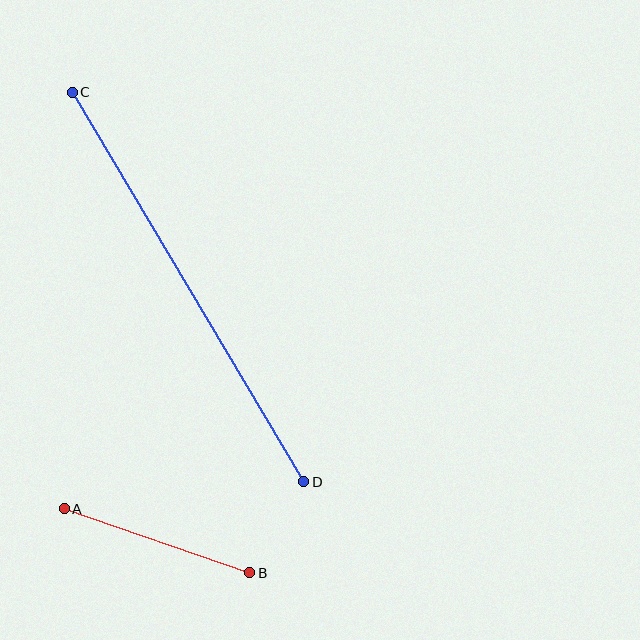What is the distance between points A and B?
The distance is approximately 197 pixels.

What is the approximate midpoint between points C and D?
The midpoint is at approximately (188, 287) pixels.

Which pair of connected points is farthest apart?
Points C and D are farthest apart.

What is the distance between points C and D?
The distance is approximately 454 pixels.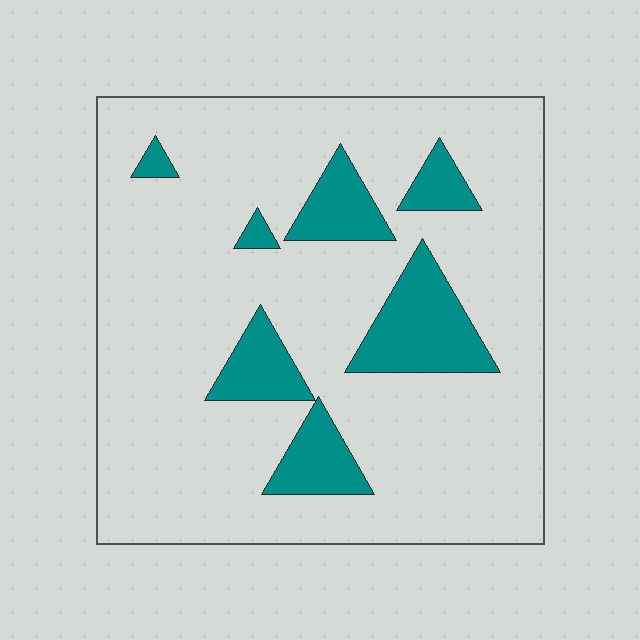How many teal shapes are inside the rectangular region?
7.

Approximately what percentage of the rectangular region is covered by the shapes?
Approximately 15%.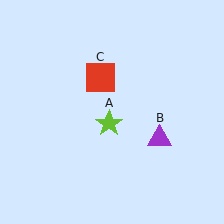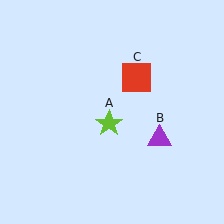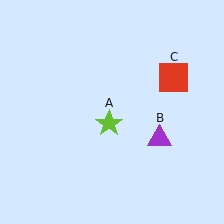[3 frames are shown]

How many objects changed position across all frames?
1 object changed position: red square (object C).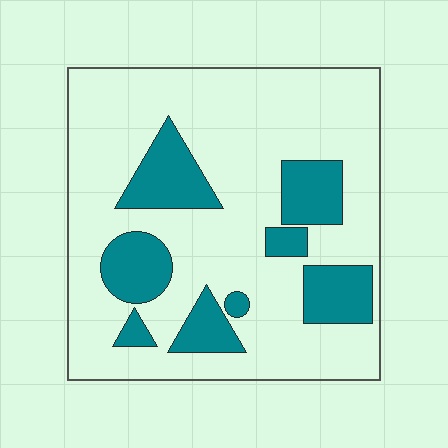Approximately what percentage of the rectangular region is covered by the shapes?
Approximately 25%.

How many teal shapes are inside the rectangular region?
8.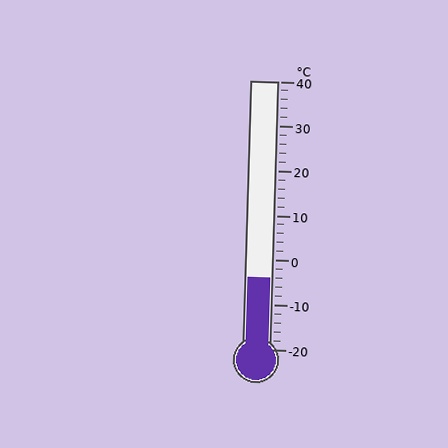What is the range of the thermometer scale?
The thermometer scale ranges from -20°C to 40°C.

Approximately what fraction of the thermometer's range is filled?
The thermometer is filled to approximately 25% of its range.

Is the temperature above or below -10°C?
The temperature is above -10°C.